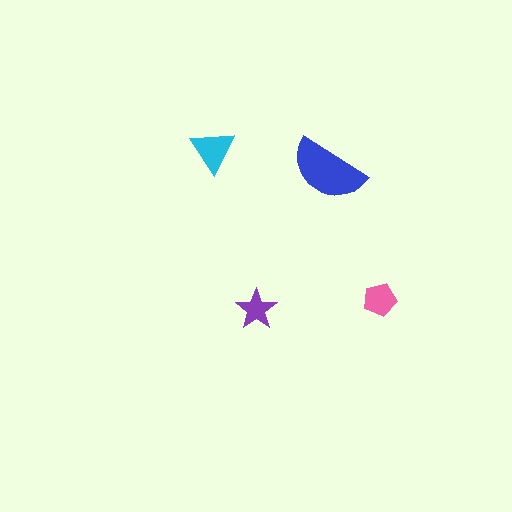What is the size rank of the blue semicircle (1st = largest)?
1st.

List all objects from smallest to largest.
The purple star, the pink pentagon, the cyan triangle, the blue semicircle.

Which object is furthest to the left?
The cyan triangle is leftmost.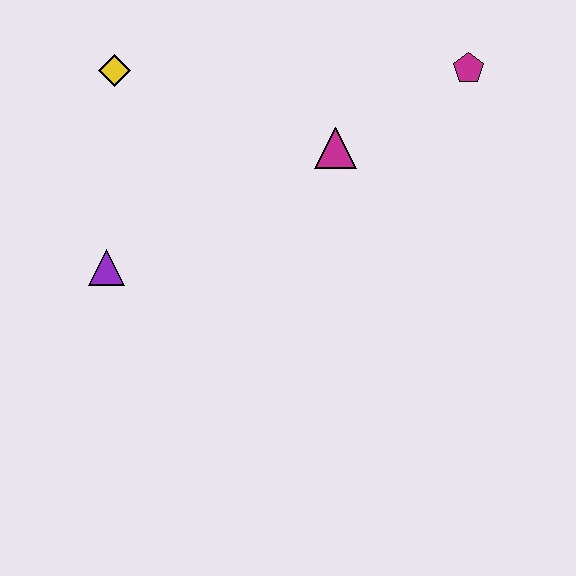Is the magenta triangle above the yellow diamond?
No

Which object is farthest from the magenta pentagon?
The purple triangle is farthest from the magenta pentagon.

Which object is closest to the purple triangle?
The yellow diamond is closest to the purple triangle.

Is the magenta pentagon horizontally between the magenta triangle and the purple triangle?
No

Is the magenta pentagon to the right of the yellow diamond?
Yes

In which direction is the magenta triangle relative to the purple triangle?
The magenta triangle is to the right of the purple triangle.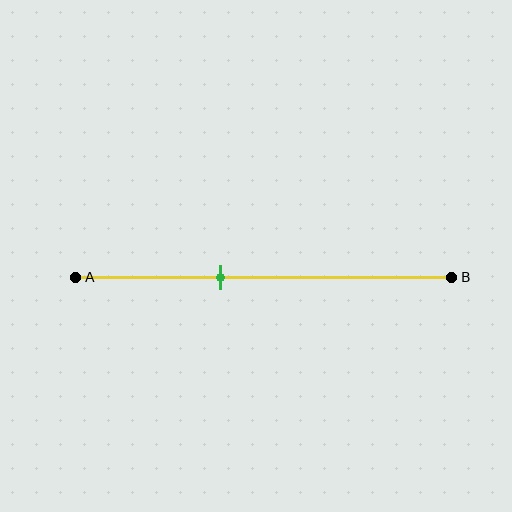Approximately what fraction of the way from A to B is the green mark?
The green mark is approximately 40% of the way from A to B.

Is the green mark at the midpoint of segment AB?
No, the mark is at about 40% from A, not at the 50% midpoint.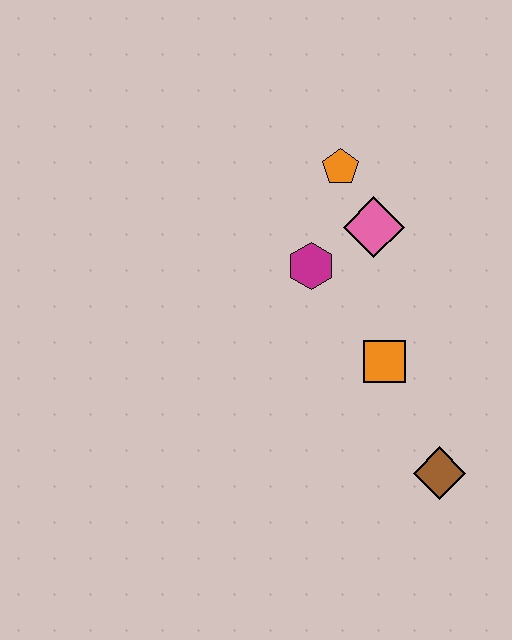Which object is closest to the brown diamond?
The orange square is closest to the brown diamond.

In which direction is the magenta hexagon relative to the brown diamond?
The magenta hexagon is above the brown diamond.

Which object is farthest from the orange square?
The orange pentagon is farthest from the orange square.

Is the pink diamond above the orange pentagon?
No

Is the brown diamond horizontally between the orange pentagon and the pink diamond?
No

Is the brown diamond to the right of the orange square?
Yes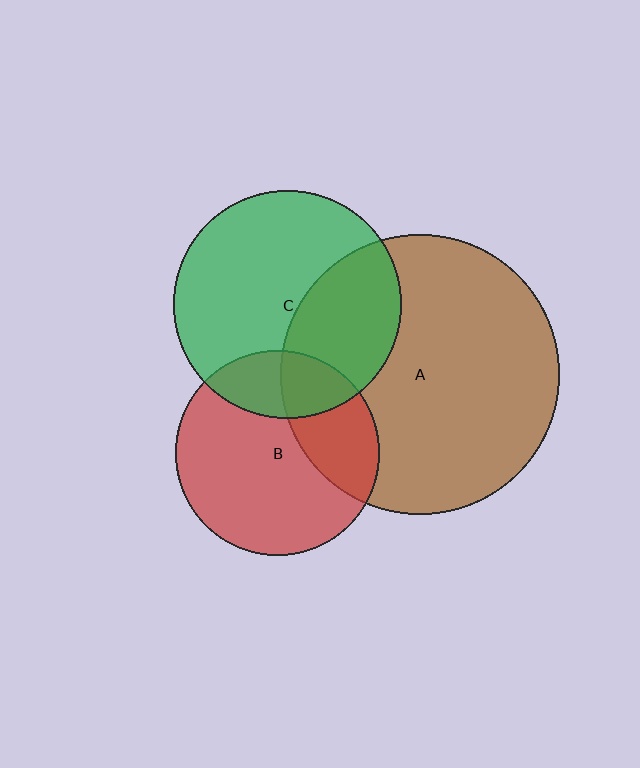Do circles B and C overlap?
Yes.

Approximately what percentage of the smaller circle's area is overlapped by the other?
Approximately 20%.